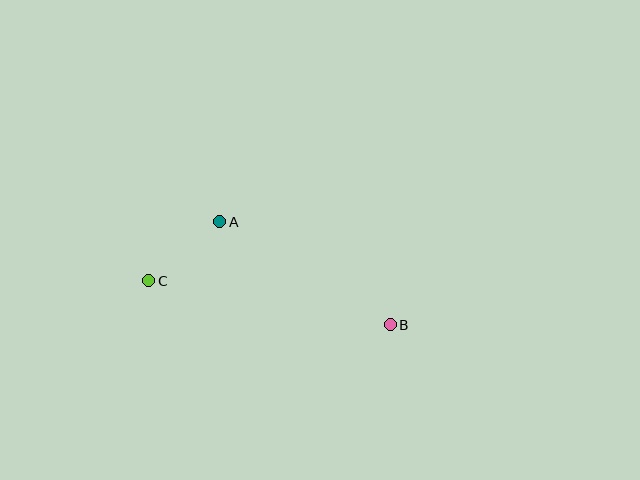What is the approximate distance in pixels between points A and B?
The distance between A and B is approximately 200 pixels.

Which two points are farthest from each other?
Points B and C are farthest from each other.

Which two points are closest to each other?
Points A and C are closest to each other.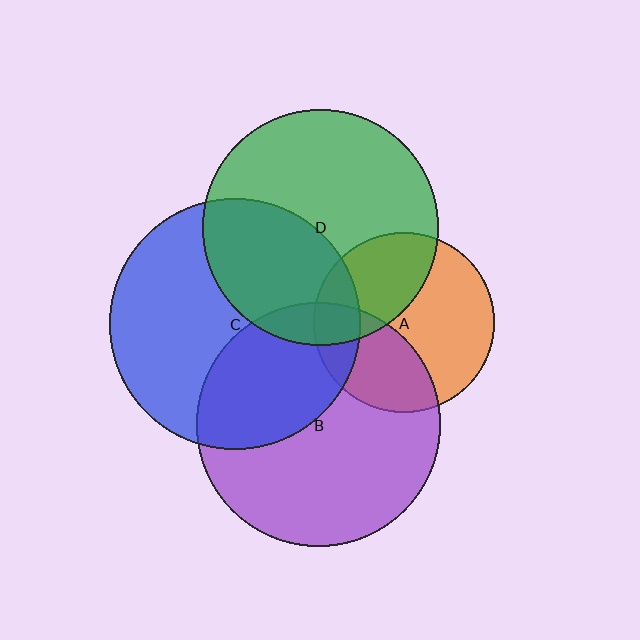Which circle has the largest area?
Circle C (blue).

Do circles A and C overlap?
Yes.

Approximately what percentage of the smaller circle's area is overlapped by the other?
Approximately 15%.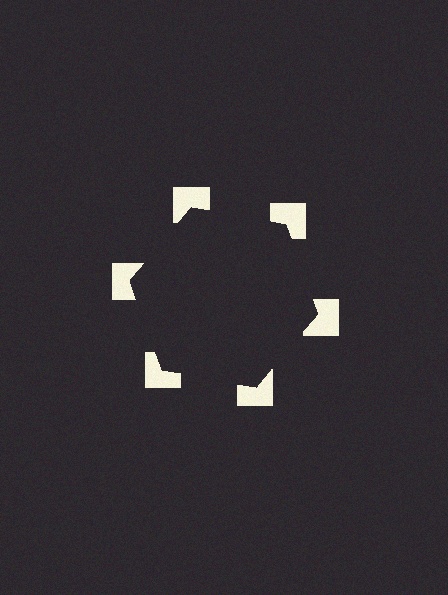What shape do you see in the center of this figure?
An illusory hexagon — its edges are inferred from the aligned wedge cuts in the notched squares, not physically drawn.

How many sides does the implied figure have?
6 sides.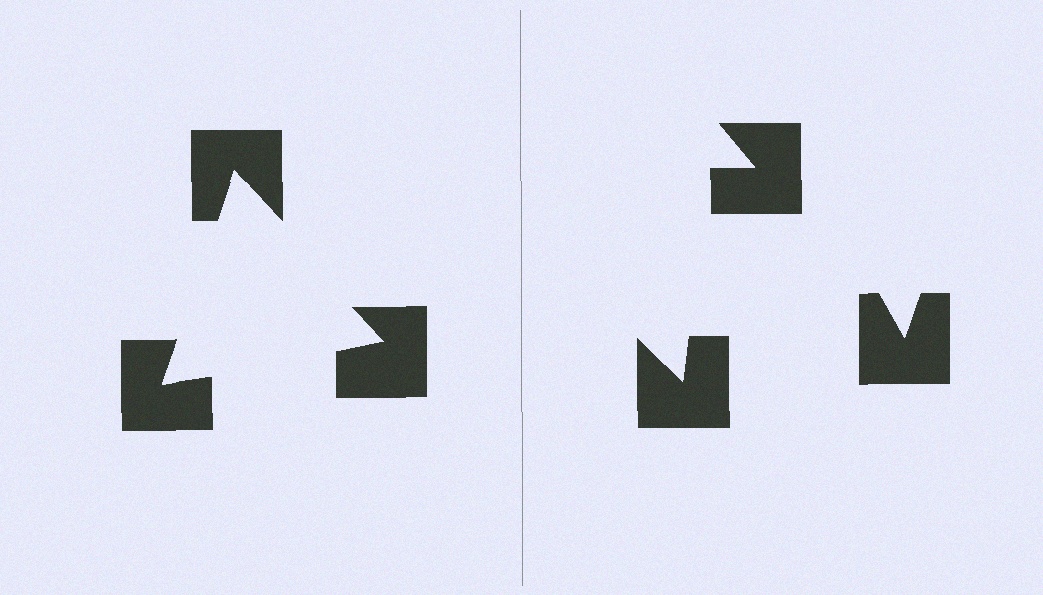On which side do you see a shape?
An illusory triangle appears on the left side. On the right side the wedge cuts are rotated, so no coherent shape forms.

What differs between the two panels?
The notched squares are positioned identically on both sides; only the wedge orientations differ. On the left they align to a triangle; on the right they are misaligned.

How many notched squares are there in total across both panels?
6 — 3 on each side.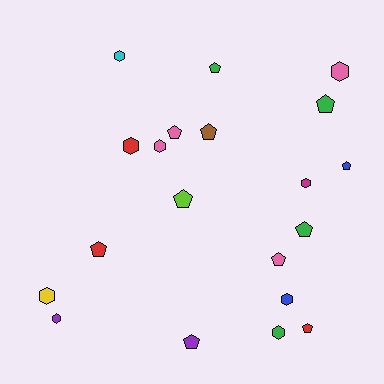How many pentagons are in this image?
There are 11 pentagons.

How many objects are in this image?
There are 20 objects.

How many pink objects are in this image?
There are 4 pink objects.